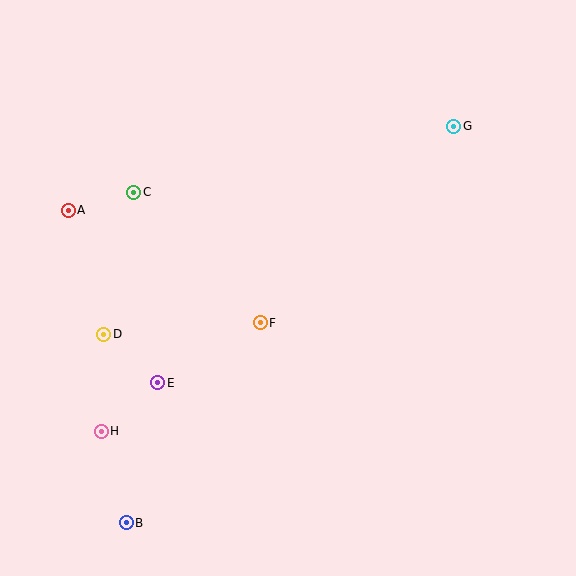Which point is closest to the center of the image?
Point F at (260, 323) is closest to the center.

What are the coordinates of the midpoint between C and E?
The midpoint between C and E is at (146, 288).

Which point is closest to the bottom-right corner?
Point F is closest to the bottom-right corner.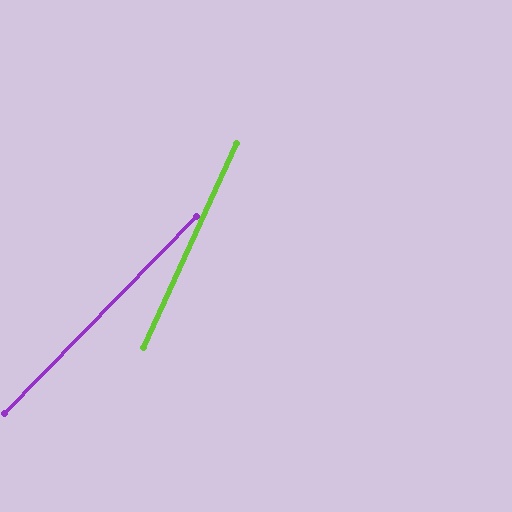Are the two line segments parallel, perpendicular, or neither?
Neither parallel nor perpendicular — they differ by about 20°.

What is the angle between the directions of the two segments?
Approximately 20 degrees.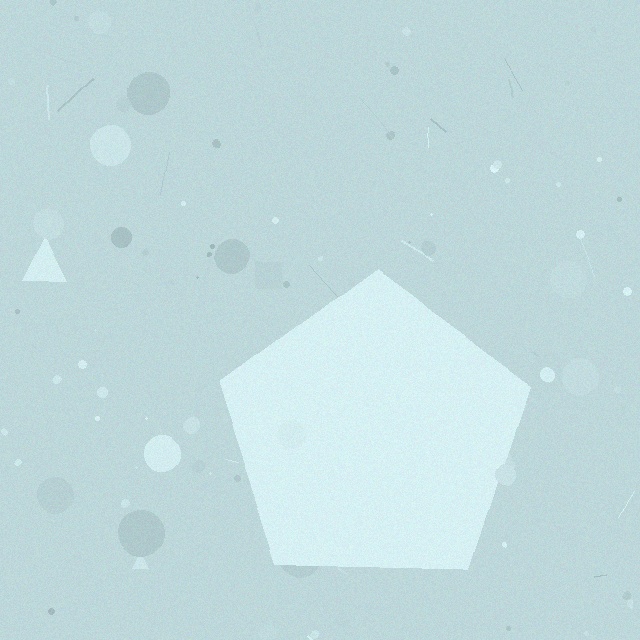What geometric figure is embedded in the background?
A pentagon is embedded in the background.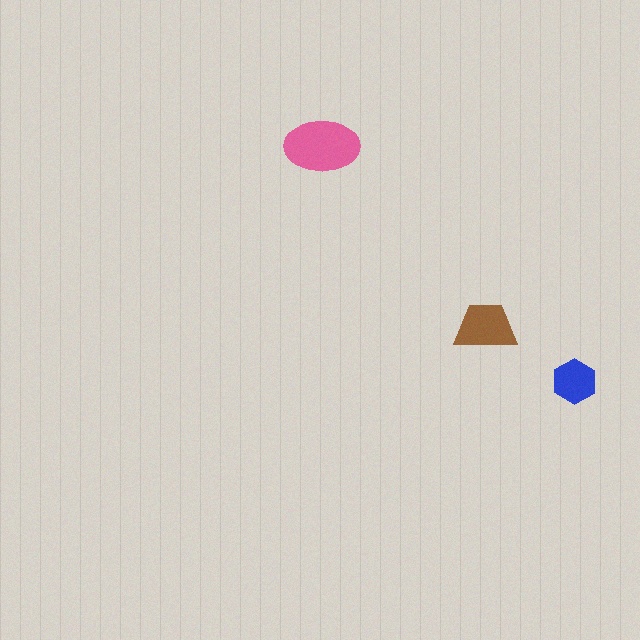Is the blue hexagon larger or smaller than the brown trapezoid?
Smaller.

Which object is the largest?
The pink ellipse.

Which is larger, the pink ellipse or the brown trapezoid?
The pink ellipse.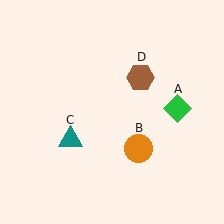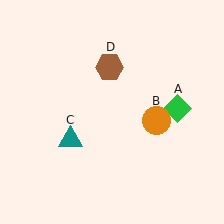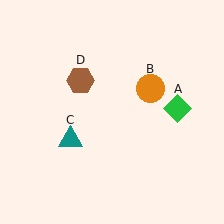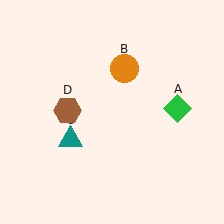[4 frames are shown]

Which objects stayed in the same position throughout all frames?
Green diamond (object A) and teal triangle (object C) remained stationary.